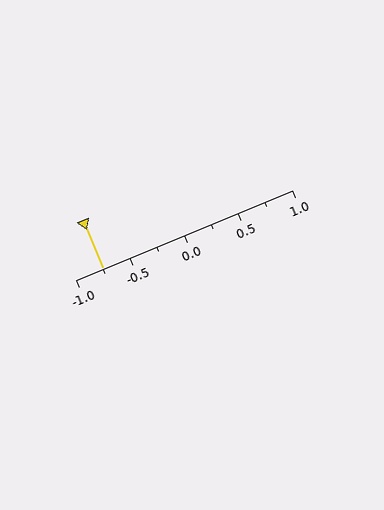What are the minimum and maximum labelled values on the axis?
The axis runs from -1.0 to 1.0.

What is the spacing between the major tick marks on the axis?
The major ticks are spaced 0.5 apart.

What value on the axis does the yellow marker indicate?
The marker indicates approximately -0.75.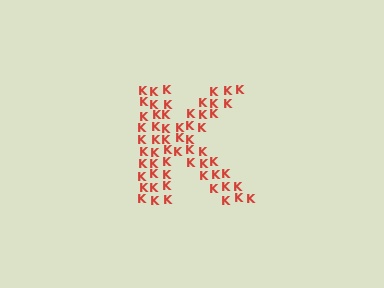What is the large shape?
The large shape is the letter K.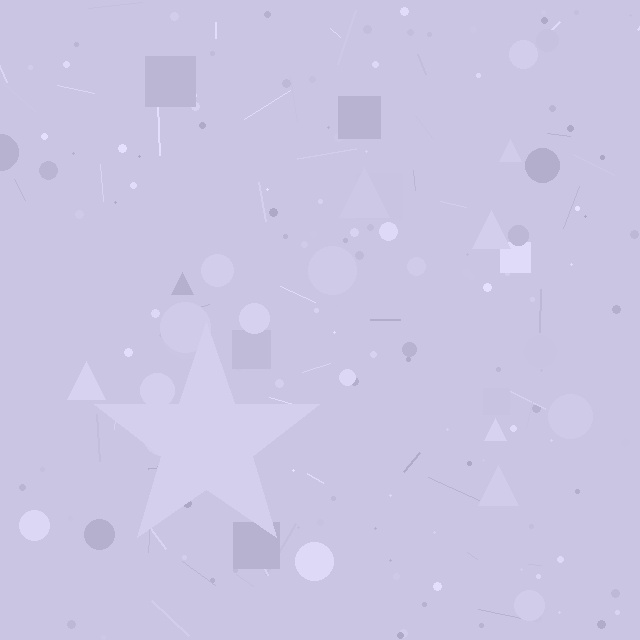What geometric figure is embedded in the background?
A star is embedded in the background.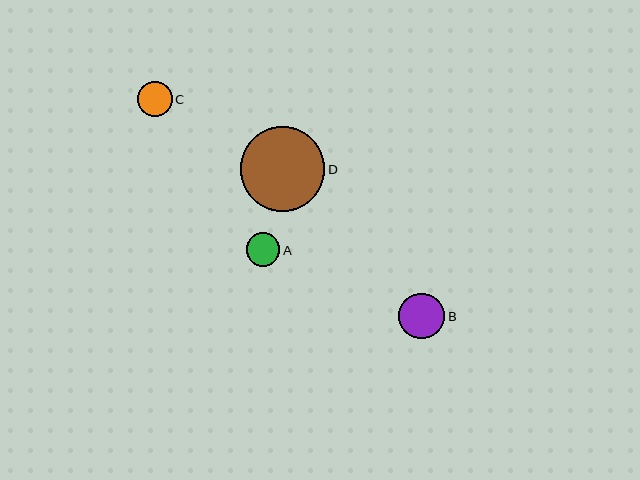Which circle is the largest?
Circle D is the largest with a size of approximately 84 pixels.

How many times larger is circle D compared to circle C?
Circle D is approximately 2.4 times the size of circle C.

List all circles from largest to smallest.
From largest to smallest: D, B, C, A.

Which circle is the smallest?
Circle A is the smallest with a size of approximately 33 pixels.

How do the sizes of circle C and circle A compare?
Circle C and circle A are approximately the same size.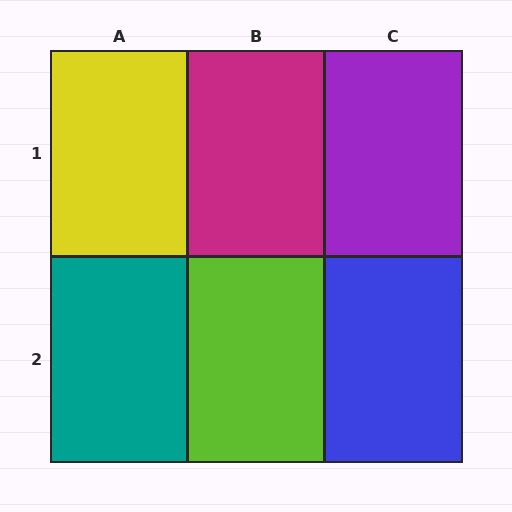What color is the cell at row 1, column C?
Purple.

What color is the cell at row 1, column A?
Yellow.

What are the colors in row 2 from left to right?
Teal, lime, blue.